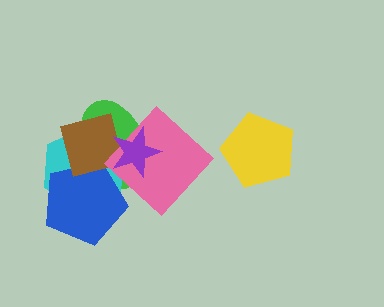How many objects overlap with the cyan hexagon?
4 objects overlap with the cyan hexagon.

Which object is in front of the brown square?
The purple star is in front of the brown square.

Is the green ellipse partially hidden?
Yes, it is partially covered by another shape.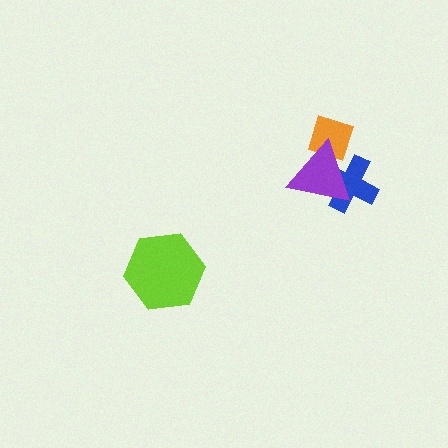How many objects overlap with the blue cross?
1 object overlaps with the blue cross.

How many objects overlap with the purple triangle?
2 objects overlap with the purple triangle.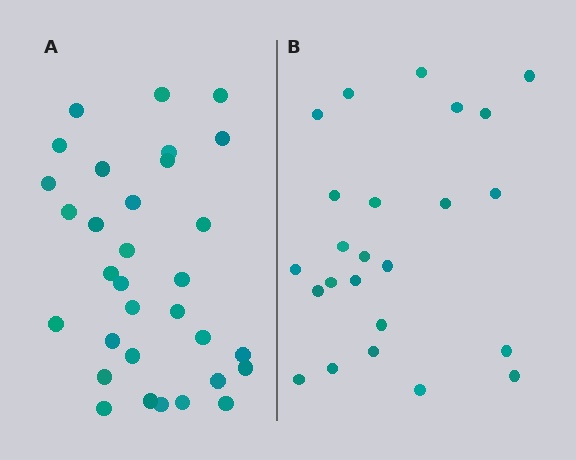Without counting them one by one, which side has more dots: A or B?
Region A (the left region) has more dots.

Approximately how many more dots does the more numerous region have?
Region A has roughly 8 or so more dots than region B.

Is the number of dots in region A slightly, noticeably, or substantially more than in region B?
Region A has noticeably more, but not dramatically so. The ratio is roughly 1.3 to 1.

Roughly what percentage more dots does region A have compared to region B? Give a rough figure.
About 35% more.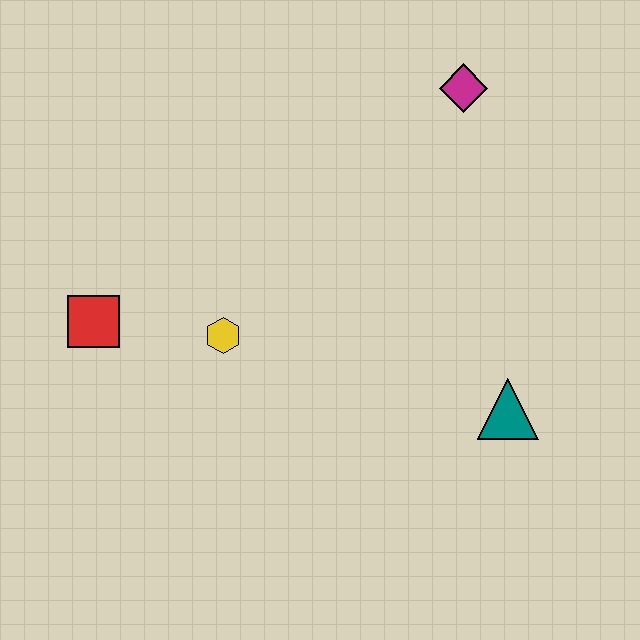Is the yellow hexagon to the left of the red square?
No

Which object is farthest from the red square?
The magenta diamond is farthest from the red square.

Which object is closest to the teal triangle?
The yellow hexagon is closest to the teal triangle.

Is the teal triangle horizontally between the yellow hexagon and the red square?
No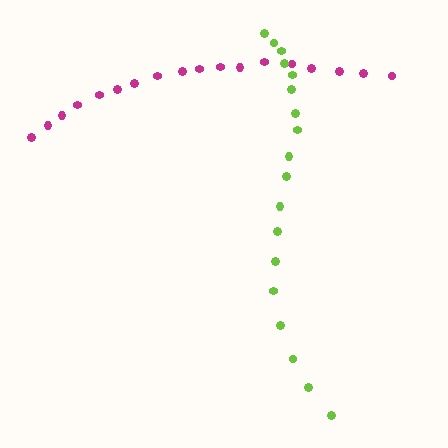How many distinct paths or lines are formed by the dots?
There are 2 distinct paths.